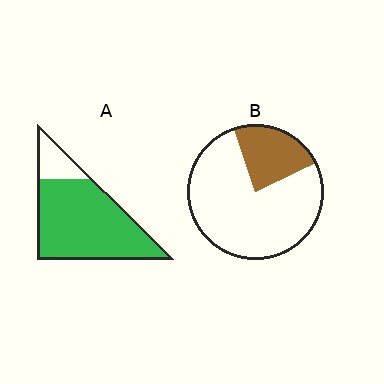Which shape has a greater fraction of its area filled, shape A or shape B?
Shape A.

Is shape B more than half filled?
No.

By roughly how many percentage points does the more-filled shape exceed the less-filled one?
By roughly 60 percentage points (A over B).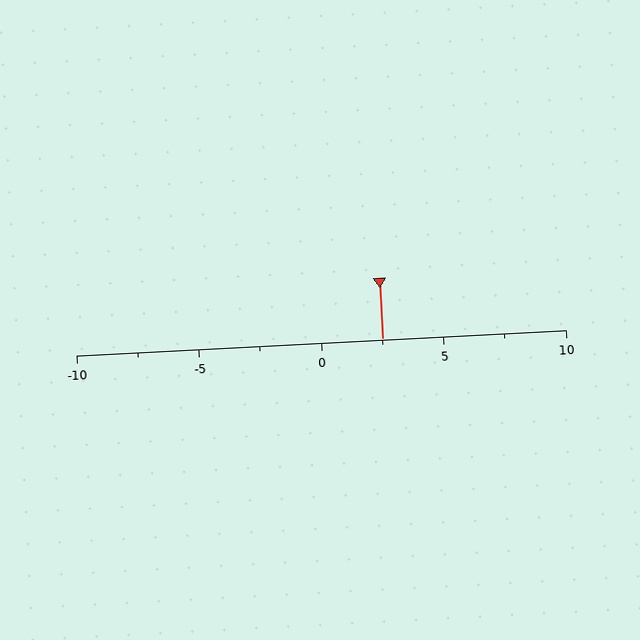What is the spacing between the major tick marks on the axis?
The major ticks are spaced 5 apart.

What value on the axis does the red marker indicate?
The marker indicates approximately 2.5.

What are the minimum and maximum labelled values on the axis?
The axis runs from -10 to 10.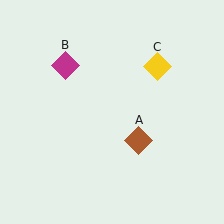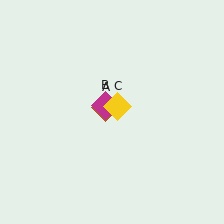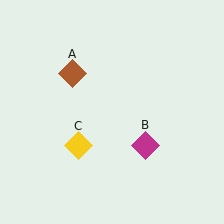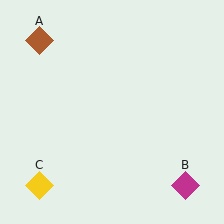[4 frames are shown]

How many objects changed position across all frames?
3 objects changed position: brown diamond (object A), magenta diamond (object B), yellow diamond (object C).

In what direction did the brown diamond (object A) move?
The brown diamond (object A) moved up and to the left.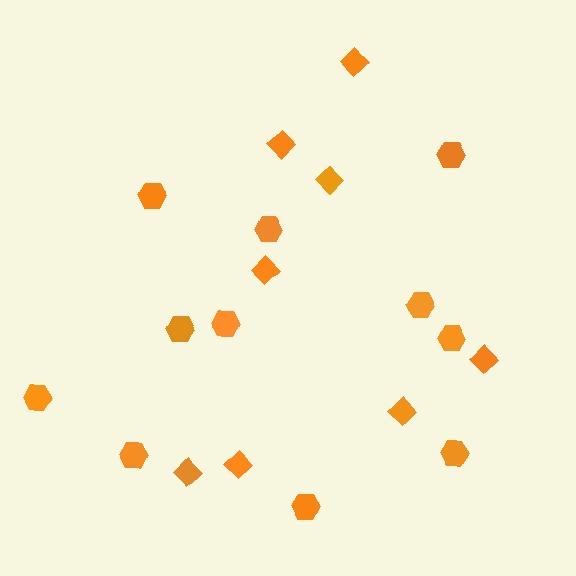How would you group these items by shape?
There are 2 groups: one group of diamonds (8) and one group of hexagons (11).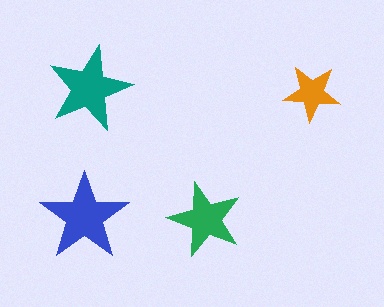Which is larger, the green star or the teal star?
The teal one.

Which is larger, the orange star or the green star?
The green one.